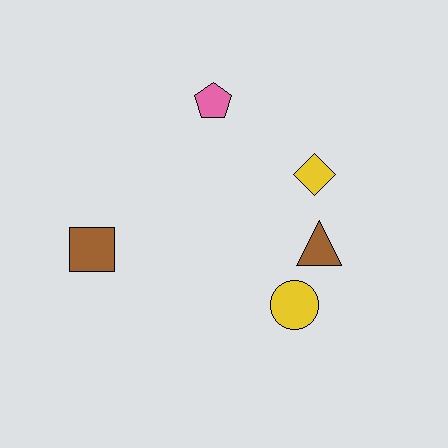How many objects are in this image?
There are 5 objects.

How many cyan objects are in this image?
There are no cyan objects.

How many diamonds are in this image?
There is 1 diamond.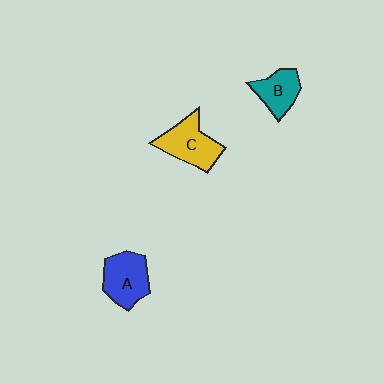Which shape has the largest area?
Shape C (yellow).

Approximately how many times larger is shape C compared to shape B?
Approximately 1.4 times.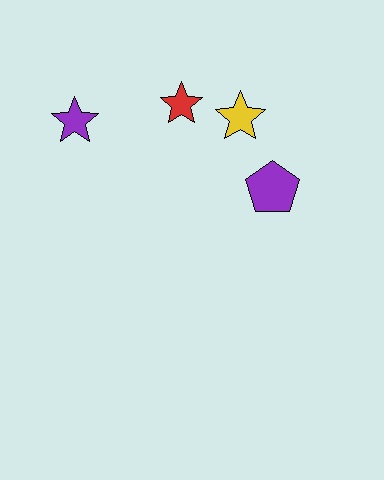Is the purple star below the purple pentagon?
No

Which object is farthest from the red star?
The purple pentagon is farthest from the red star.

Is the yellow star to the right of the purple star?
Yes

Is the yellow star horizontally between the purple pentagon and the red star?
Yes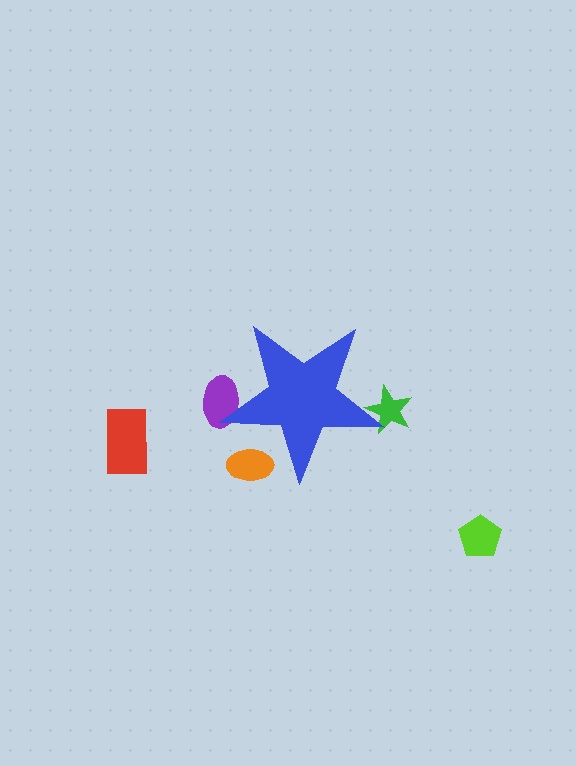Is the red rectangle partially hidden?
No, the red rectangle is fully visible.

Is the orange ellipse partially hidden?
Yes, the orange ellipse is partially hidden behind the blue star.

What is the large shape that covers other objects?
A blue star.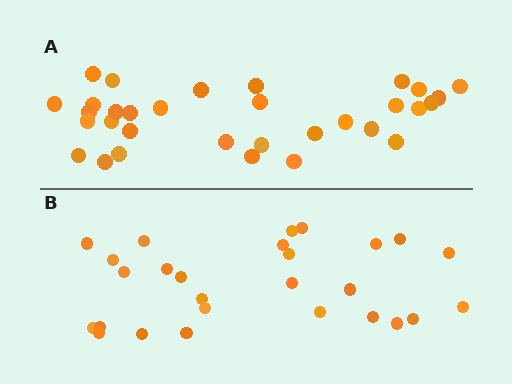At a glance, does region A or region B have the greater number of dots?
Region A (the top region) has more dots.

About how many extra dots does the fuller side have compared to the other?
Region A has about 5 more dots than region B.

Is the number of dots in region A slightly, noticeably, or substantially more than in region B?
Region A has only slightly more — the two regions are fairly close. The ratio is roughly 1.2 to 1.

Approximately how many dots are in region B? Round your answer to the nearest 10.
About 30 dots. (The exact count is 27, which rounds to 30.)